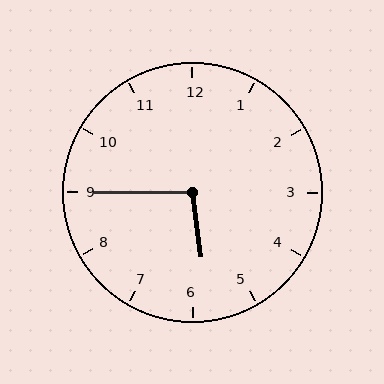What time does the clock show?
5:45.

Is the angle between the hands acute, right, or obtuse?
It is obtuse.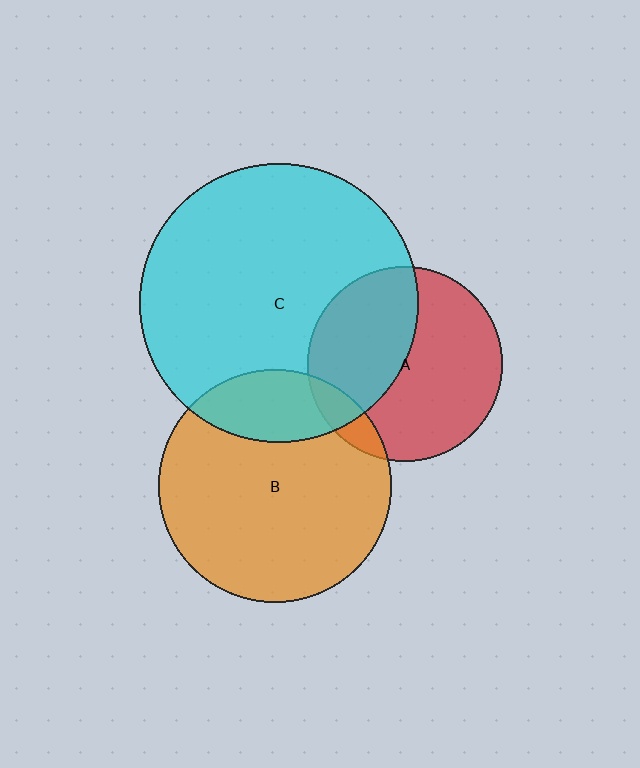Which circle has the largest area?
Circle C (cyan).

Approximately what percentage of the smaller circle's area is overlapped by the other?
Approximately 20%.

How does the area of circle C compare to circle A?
Approximately 2.1 times.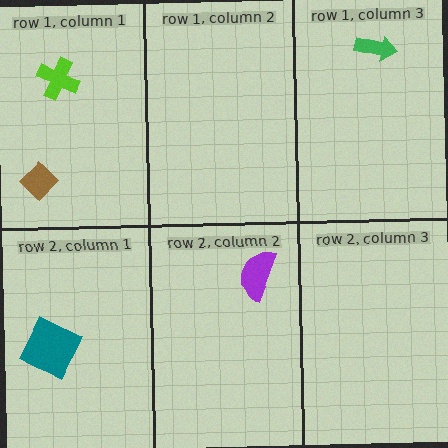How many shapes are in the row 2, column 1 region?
1.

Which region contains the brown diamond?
The row 1, column 1 region.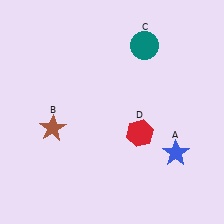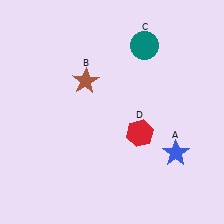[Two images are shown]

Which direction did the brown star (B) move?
The brown star (B) moved up.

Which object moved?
The brown star (B) moved up.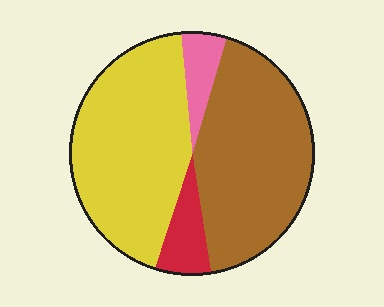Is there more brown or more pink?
Brown.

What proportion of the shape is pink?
Pink takes up about one tenth (1/10) of the shape.